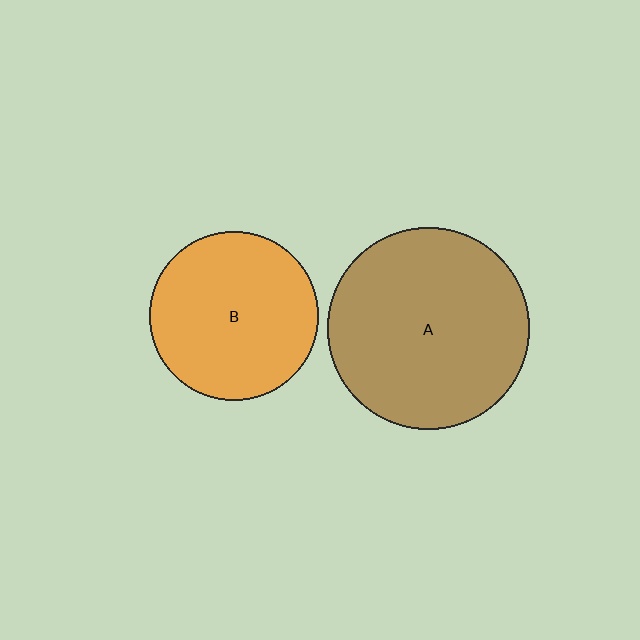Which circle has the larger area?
Circle A (brown).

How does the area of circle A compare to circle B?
Approximately 1.4 times.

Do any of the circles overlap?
No, none of the circles overlap.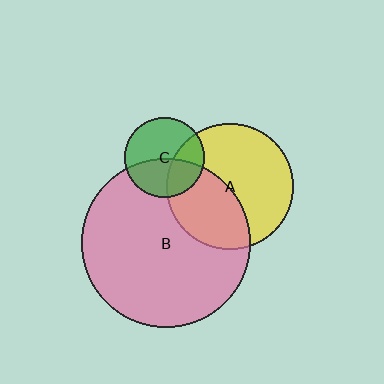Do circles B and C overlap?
Yes.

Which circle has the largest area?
Circle B (pink).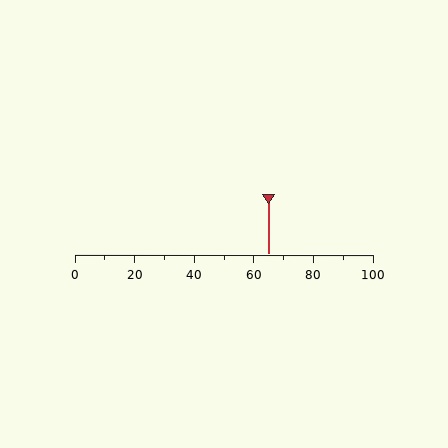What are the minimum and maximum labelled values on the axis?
The axis runs from 0 to 100.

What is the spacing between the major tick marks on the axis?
The major ticks are spaced 20 apart.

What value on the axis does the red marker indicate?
The marker indicates approximately 65.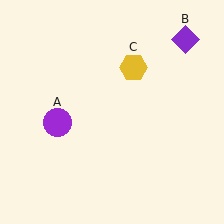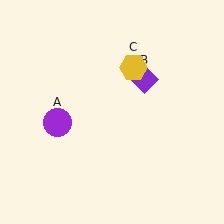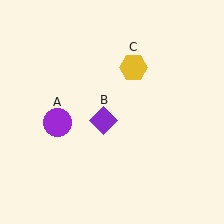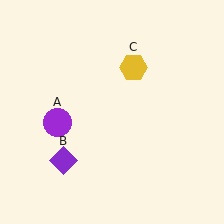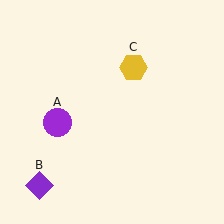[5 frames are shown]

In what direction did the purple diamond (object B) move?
The purple diamond (object B) moved down and to the left.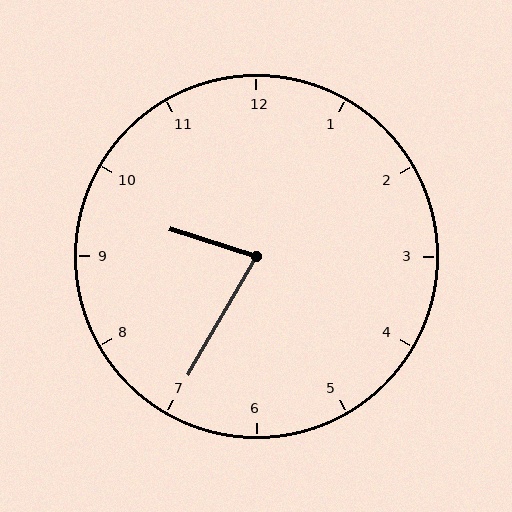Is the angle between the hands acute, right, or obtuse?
It is acute.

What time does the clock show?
9:35.